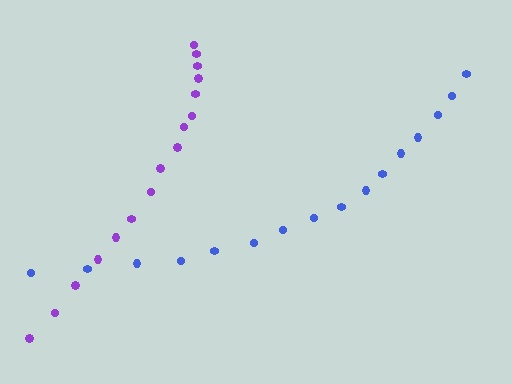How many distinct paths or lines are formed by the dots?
There are 2 distinct paths.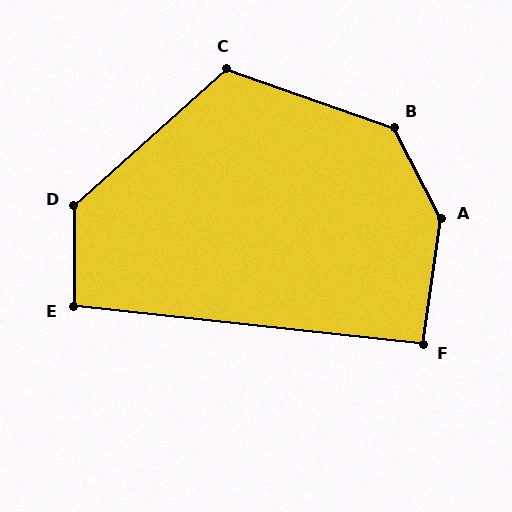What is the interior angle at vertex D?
Approximately 132 degrees (obtuse).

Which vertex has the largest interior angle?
A, at approximately 145 degrees.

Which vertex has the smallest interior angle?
F, at approximately 92 degrees.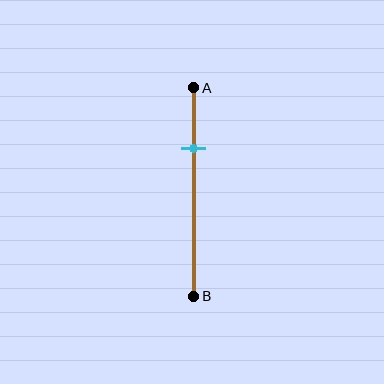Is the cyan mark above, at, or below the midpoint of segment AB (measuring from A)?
The cyan mark is above the midpoint of segment AB.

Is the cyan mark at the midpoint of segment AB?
No, the mark is at about 30% from A, not at the 50% midpoint.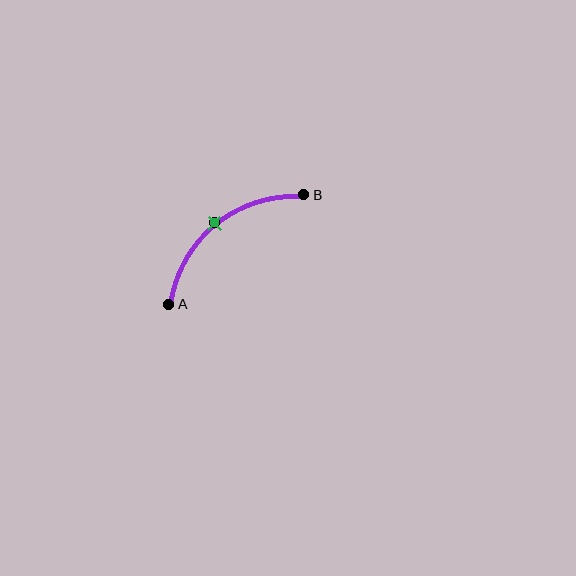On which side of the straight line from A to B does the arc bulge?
The arc bulges above and to the left of the straight line connecting A and B.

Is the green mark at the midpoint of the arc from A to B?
Yes. The green mark lies on the arc at equal arc-length from both A and B — it is the arc midpoint.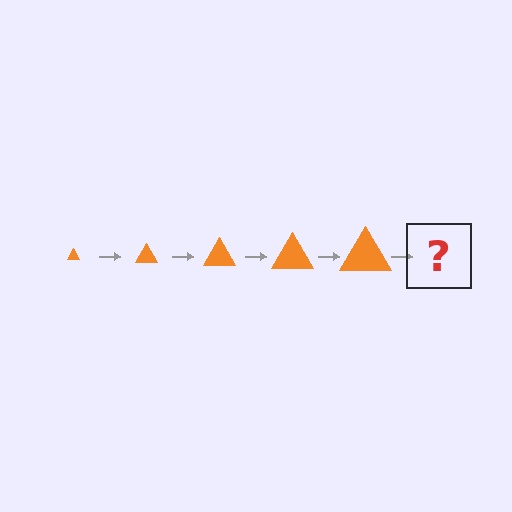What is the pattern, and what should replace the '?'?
The pattern is that the triangle gets progressively larger each step. The '?' should be an orange triangle, larger than the previous one.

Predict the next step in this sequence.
The next step is an orange triangle, larger than the previous one.